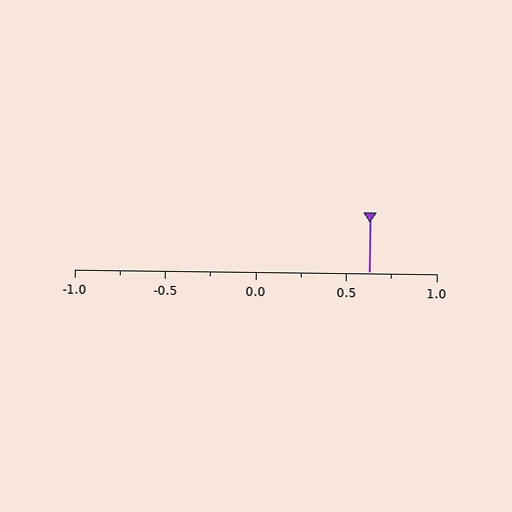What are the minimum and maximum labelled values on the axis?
The axis runs from -1.0 to 1.0.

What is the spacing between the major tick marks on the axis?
The major ticks are spaced 0.5 apart.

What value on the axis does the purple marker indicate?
The marker indicates approximately 0.62.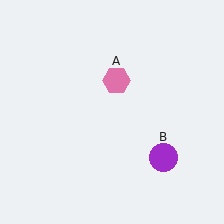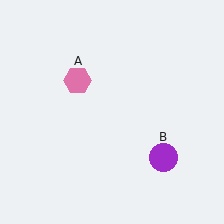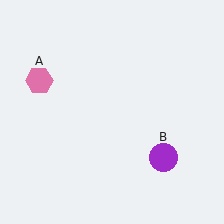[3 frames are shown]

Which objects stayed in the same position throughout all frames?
Purple circle (object B) remained stationary.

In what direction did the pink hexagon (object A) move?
The pink hexagon (object A) moved left.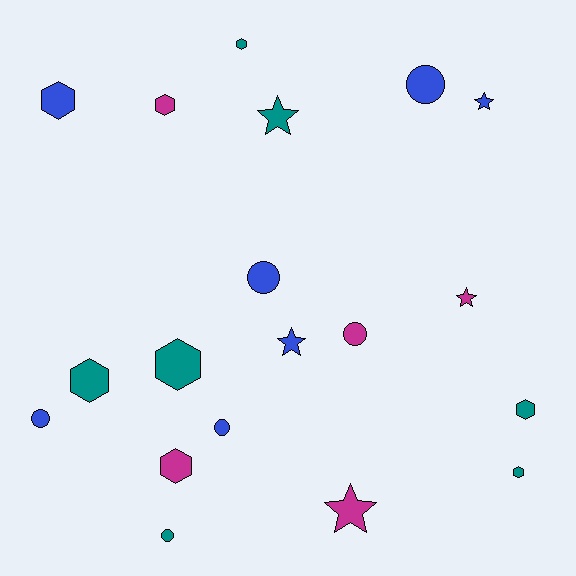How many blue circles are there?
There are 4 blue circles.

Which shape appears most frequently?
Hexagon, with 8 objects.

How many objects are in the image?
There are 19 objects.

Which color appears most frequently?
Blue, with 7 objects.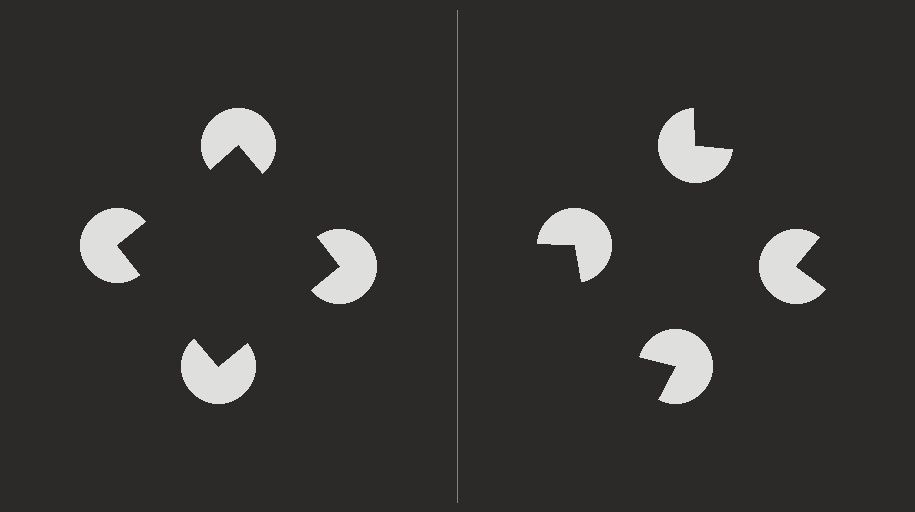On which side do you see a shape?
An illusory square appears on the left side. On the right side the wedge cuts are rotated, so no coherent shape forms.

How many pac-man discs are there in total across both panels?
8 — 4 on each side.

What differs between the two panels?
The pac-man discs are positioned identically on both sides; only the wedge orientations differ. On the left they align to a square; on the right they are misaligned.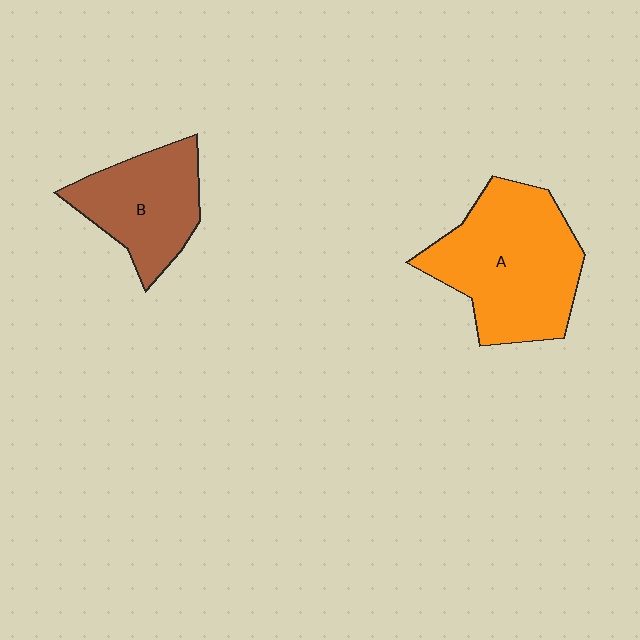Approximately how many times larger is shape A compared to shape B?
Approximately 1.6 times.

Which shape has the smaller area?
Shape B (brown).